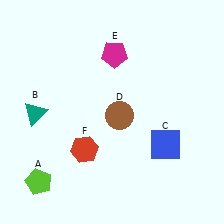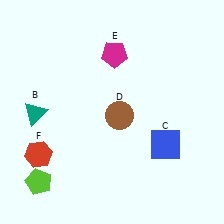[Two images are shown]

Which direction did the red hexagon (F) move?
The red hexagon (F) moved left.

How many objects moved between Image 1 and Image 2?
1 object moved between the two images.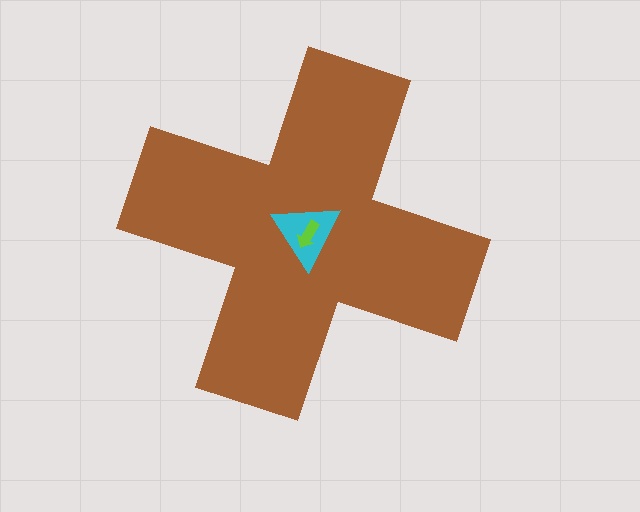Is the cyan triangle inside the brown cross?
Yes.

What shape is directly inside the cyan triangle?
The lime arrow.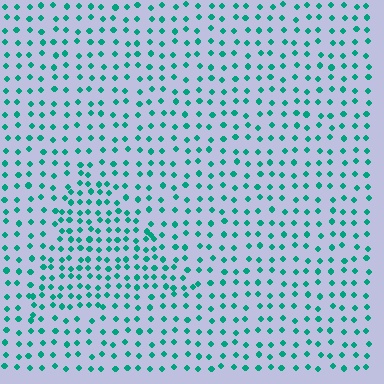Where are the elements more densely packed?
The elements are more densely packed inside the triangle boundary.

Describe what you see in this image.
The image contains small teal elements arranged at two different densities. A triangle-shaped region is visible where the elements are more densely packed than the surrounding area.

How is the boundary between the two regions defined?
The boundary is defined by a change in element density (approximately 1.6x ratio). All elements are the same color, size, and shape.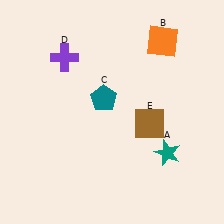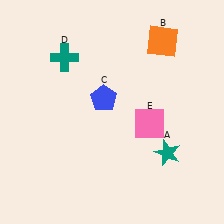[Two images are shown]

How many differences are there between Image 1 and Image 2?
There are 3 differences between the two images.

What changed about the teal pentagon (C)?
In Image 1, C is teal. In Image 2, it changed to blue.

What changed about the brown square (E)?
In Image 1, E is brown. In Image 2, it changed to pink.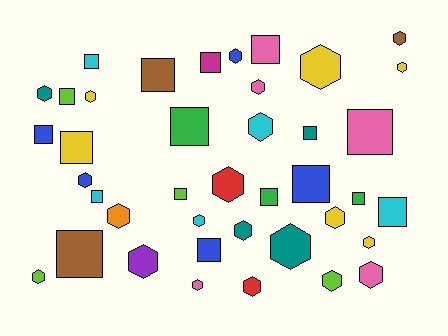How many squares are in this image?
There are 18 squares.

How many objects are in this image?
There are 40 objects.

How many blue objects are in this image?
There are 5 blue objects.